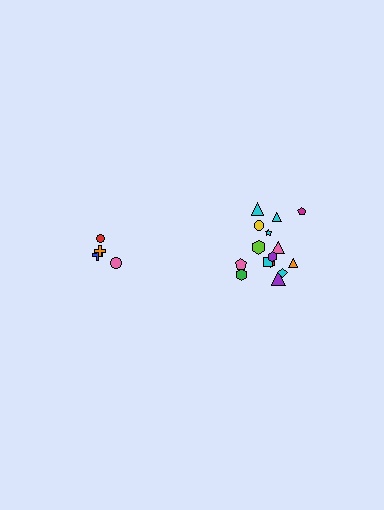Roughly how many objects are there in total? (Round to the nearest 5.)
Roughly 20 objects in total.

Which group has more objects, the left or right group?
The right group.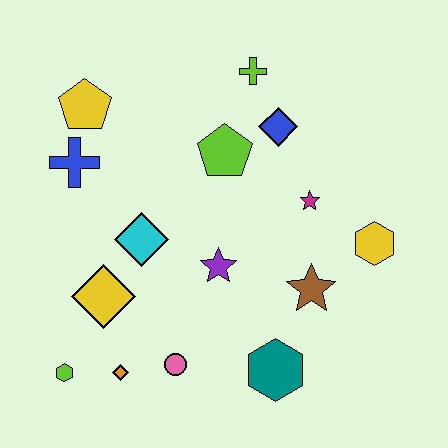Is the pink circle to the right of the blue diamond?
No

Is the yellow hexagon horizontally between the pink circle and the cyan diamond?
No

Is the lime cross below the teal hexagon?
No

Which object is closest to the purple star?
The cyan diamond is closest to the purple star.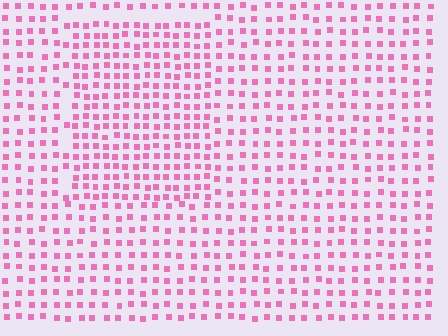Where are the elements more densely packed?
The elements are more densely packed inside the rectangle boundary.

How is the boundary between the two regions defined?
The boundary is defined by a change in element density (approximately 1.5x ratio). All elements are the same color, size, and shape.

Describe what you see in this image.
The image contains small pink elements arranged at two different densities. A rectangle-shaped region is visible where the elements are more densely packed than the surrounding area.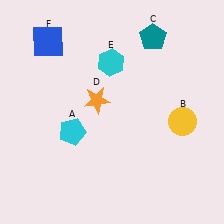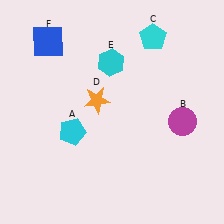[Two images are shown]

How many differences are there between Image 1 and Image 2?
There are 2 differences between the two images.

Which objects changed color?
B changed from yellow to magenta. C changed from teal to cyan.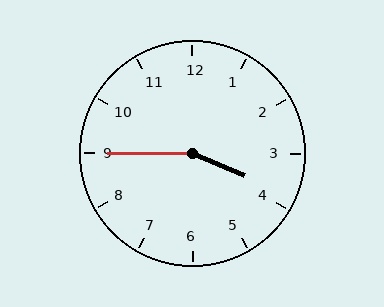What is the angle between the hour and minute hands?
Approximately 158 degrees.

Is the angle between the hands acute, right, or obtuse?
It is obtuse.